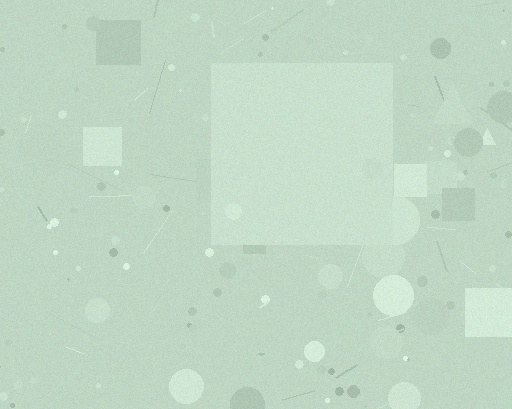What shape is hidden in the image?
A square is hidden in the image.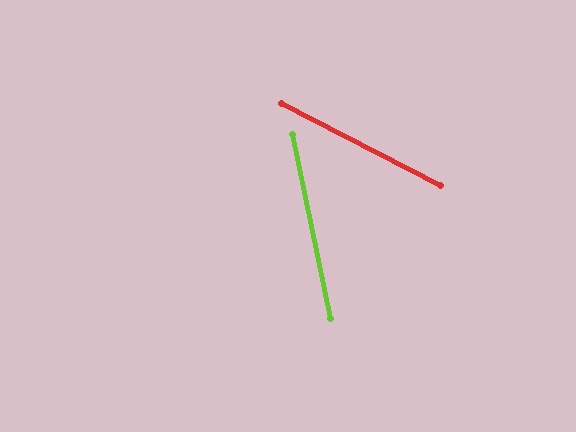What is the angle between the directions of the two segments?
Approximately 52 degrees.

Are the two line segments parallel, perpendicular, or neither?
Neither parallel nor perpendicular — they differ by about 52°.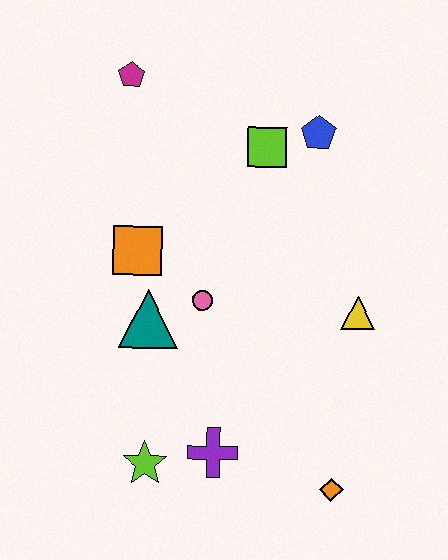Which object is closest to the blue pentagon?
The lime square is closest to the blue pentagon.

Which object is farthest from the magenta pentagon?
The orange diamond is farthest from the magenta pentagon.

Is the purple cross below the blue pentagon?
Yes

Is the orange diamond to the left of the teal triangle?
No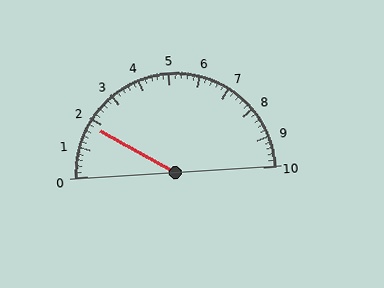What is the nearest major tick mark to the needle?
The nearest major tick mark is 2.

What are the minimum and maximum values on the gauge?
The gauge ranges from 0 to 10.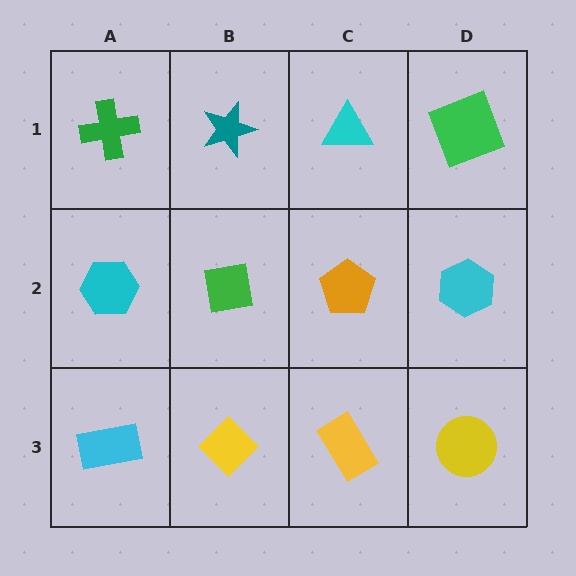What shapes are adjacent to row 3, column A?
A cyan hexagon (row 2, column A), a yellow diamond (row 3, column B).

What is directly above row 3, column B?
A green square.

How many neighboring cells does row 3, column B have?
3.